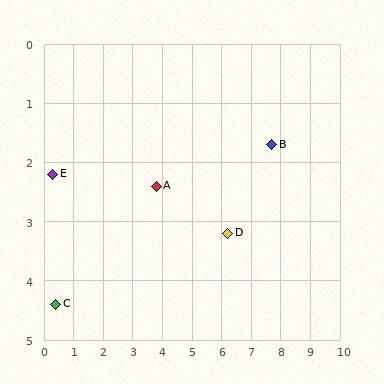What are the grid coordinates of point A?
Point A is at approximately (3.8, 2.4).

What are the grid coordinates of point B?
Point B is at approximately (7.7, 1.7).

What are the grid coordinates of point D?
Point D is at approximately (6.2, 3.2).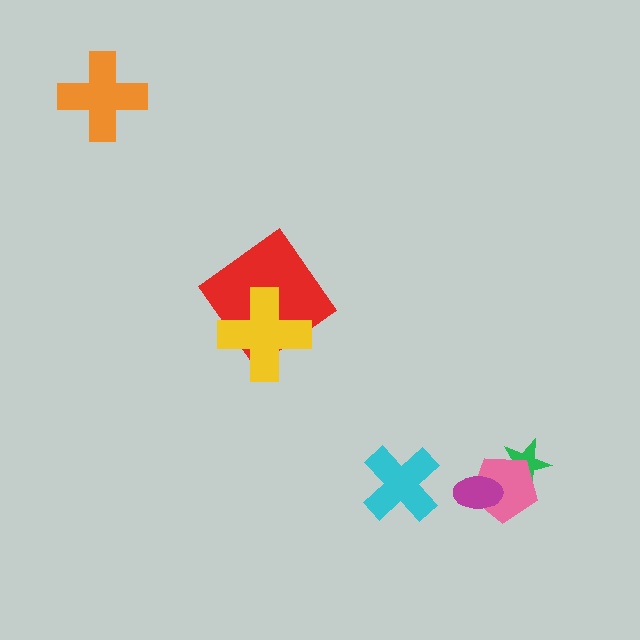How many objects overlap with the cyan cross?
0 objects overlap with the cyan cross.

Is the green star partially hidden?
Yes, it is partially covered by another shape.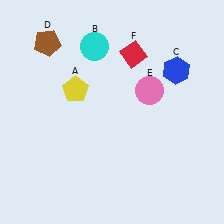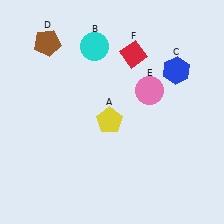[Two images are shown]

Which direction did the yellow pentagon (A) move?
The yellow pentagon (A) moved right.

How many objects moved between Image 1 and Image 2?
1 object moved between the two images.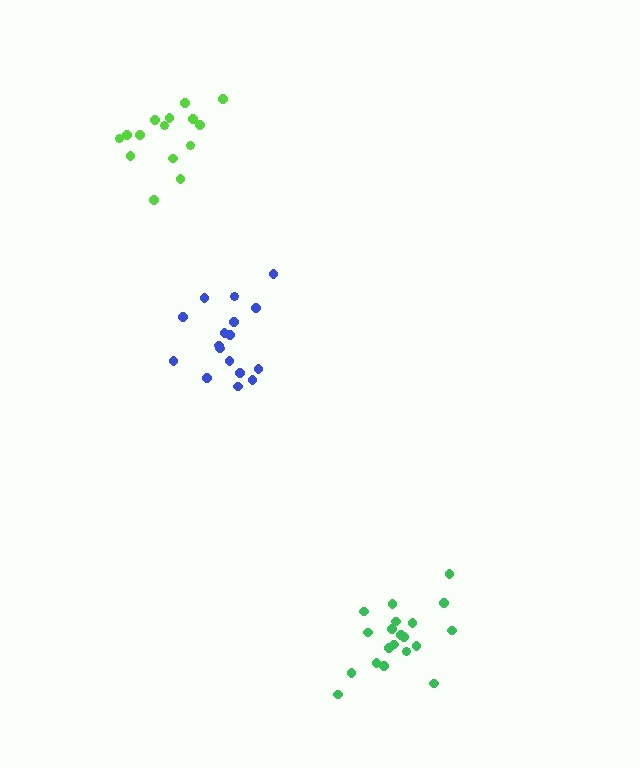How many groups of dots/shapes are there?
There are 3 groups.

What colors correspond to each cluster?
The clusters are colored: green, blue, lime.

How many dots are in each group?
Group 1: 20 dots, Group 2: 17 dots, Group 3: 15 dots (52 total).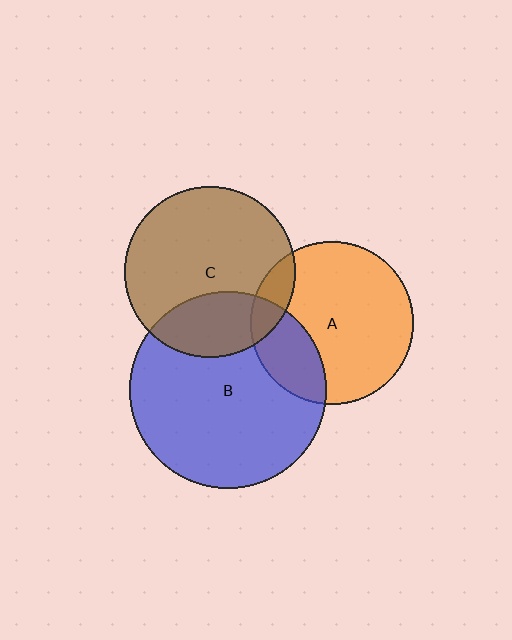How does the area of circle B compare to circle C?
Approximately 1.3 times.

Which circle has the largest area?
Circle B (blue).